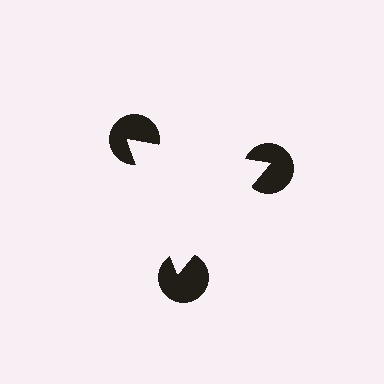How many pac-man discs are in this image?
There are 3 — one at each vertex of the illusory triangle.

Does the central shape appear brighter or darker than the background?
It typically appears slightly brighter than the background, even though no actual brightness change is drawn.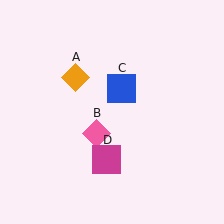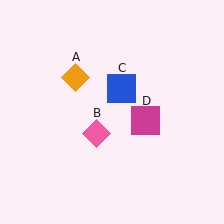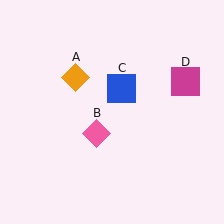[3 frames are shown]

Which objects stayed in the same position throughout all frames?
Orange diamond (object A) and pink diamond (object B) and blue square (object C) remained stationary.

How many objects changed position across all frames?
1 object changed position: magenta square (object D).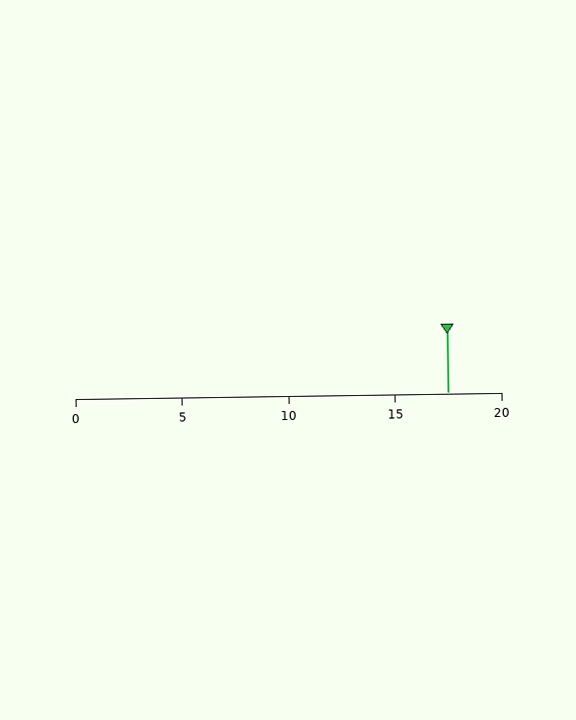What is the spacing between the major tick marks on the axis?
The major ticks are spaced 5 apart.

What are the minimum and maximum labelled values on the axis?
The axis runs from 0 to 20.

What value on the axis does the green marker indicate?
The marker indicates approximately 17.5.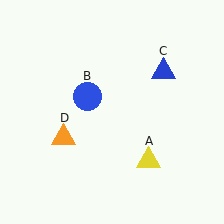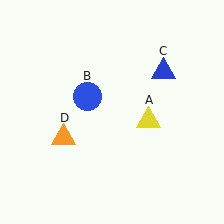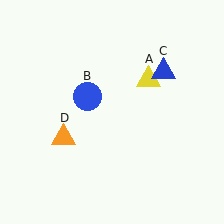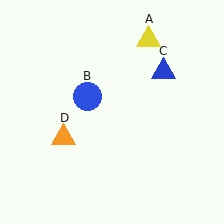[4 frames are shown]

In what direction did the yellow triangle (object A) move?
The yellow triangle (object A) moved up.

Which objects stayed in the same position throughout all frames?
Blue circle (object B) and blue triangle (object C) and orange triangle (object D) remained stationary.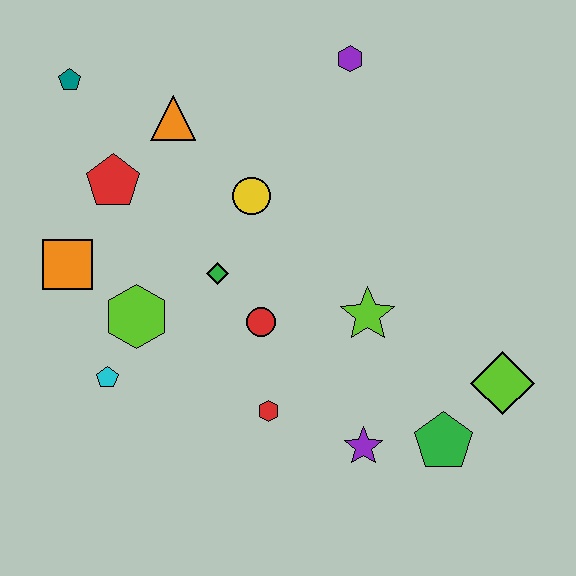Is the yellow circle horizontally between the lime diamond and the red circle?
No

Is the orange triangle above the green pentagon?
Yes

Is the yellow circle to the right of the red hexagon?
No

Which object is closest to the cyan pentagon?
The lime hexagon is closest to the cyan pentagon.